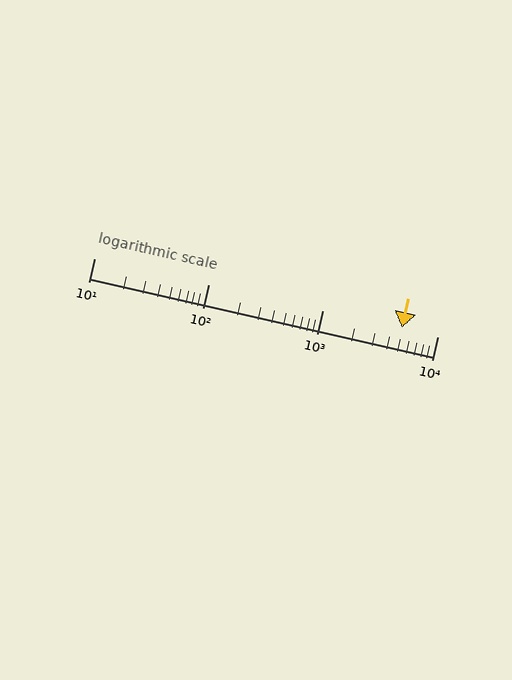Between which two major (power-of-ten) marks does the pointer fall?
The pointer is between 1000 and 10000.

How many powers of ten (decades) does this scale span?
The scale spans 3 decades, from 10 to 10000.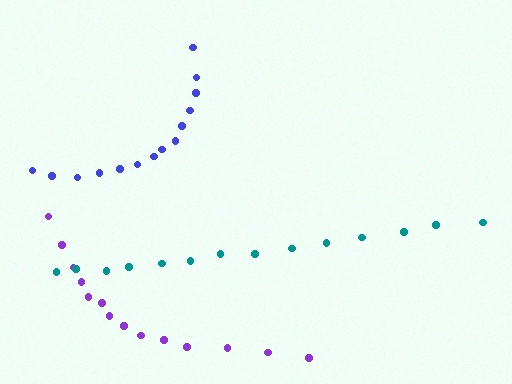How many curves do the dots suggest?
There are 3 distinct paths.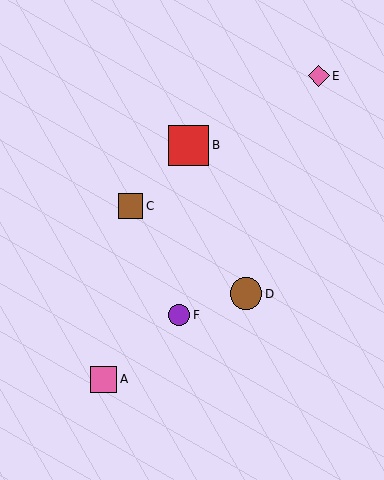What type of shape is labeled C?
Shape C is a brown square.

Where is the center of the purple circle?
The center of the purple circle is at (179, 315).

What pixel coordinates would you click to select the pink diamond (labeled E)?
Click at (319, 76) to select the pink diamond E.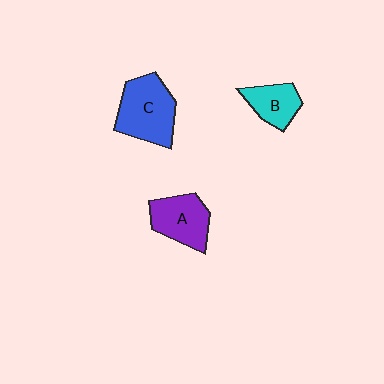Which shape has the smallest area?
Shape B (cyan).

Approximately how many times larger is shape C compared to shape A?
Approximately 1.3 times.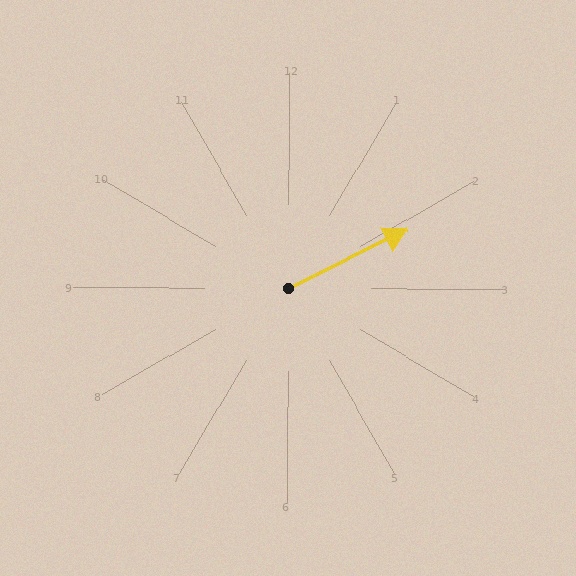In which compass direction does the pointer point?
Northeast.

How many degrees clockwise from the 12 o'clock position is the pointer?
Approximately 64 degrees.